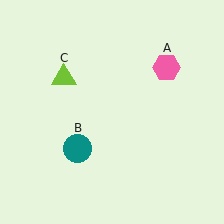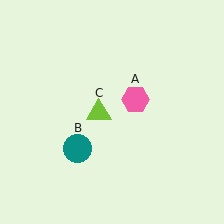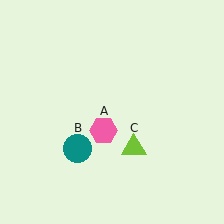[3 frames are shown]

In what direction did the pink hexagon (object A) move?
The pink hexagon (object A) moved down and to the left.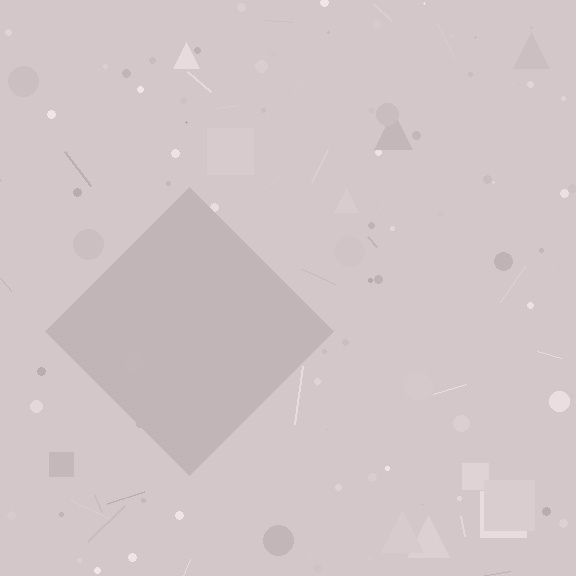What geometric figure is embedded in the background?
A diamond is embedded in the background.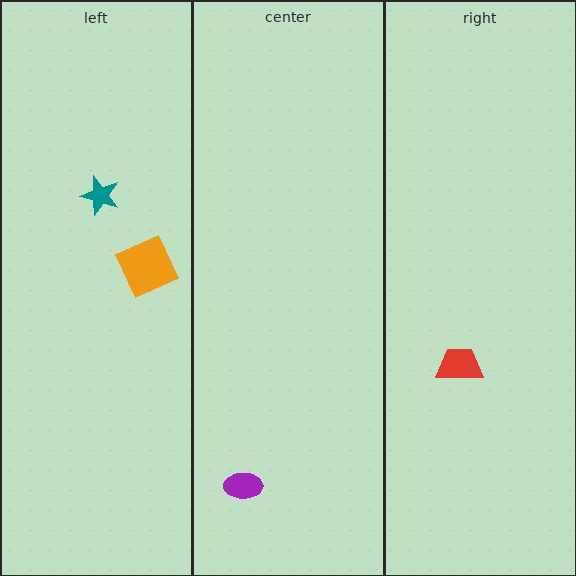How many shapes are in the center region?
1.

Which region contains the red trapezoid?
The right region.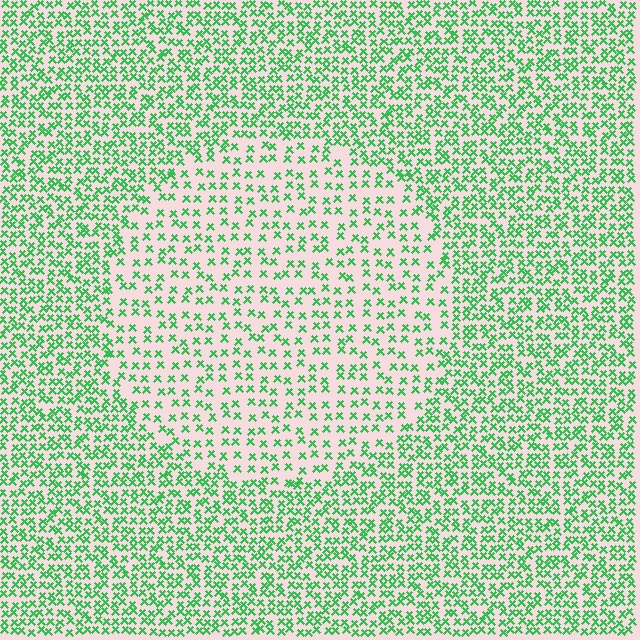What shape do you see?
I see a circle.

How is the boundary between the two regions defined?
The boundary is defined by a change in element density (approximately 1.9x ratio). All elements are the same color, size, and shape.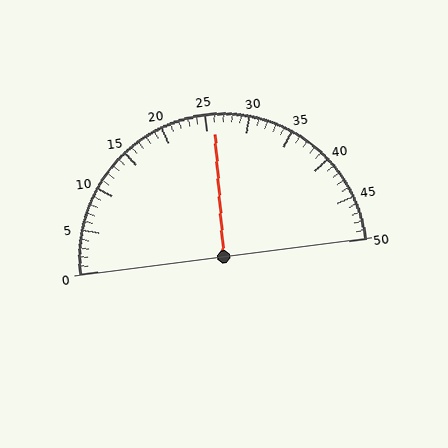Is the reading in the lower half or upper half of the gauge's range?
The reading is in the upper half of the range (0 to 50).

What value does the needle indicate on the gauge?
The needle indicates approximately 26.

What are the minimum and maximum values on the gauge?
The gauge ranges from 0 to 50.